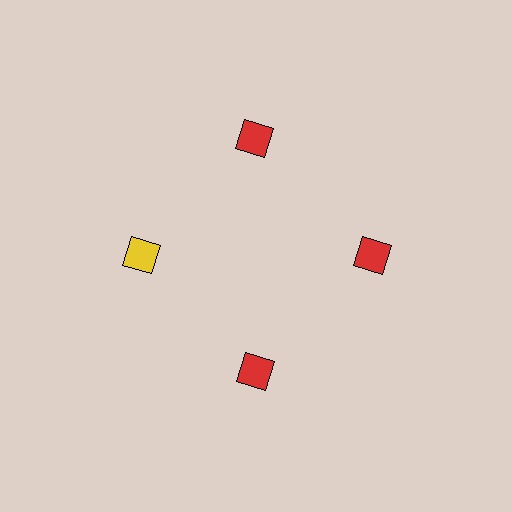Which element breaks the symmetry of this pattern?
The yellow diamond at roughly the 9 o'clock position breaks the symmetry. All other shapes are red diamonds.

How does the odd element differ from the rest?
It has a different color: yellow instead of red.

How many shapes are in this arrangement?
There are 4 shapes arranged in a ring pattern.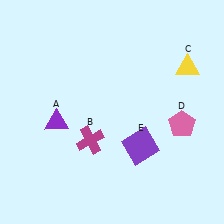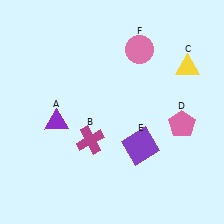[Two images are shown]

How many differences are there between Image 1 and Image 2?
There is 1 difference between the two images.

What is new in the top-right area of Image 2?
A pink circle (F) was added in the top-right area of Image 2.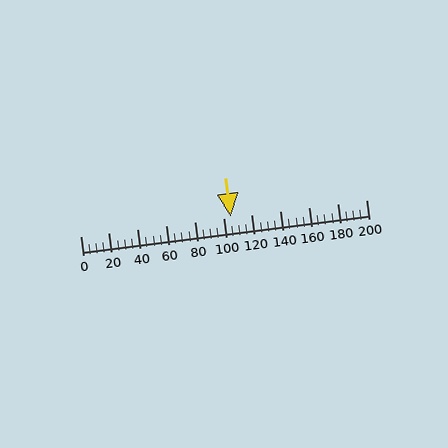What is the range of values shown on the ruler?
The ruler shows values from 0 to 200.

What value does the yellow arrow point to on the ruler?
The yellow arrow points to approximately 105.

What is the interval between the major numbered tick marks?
The major tick marks are spaced 20 units apart.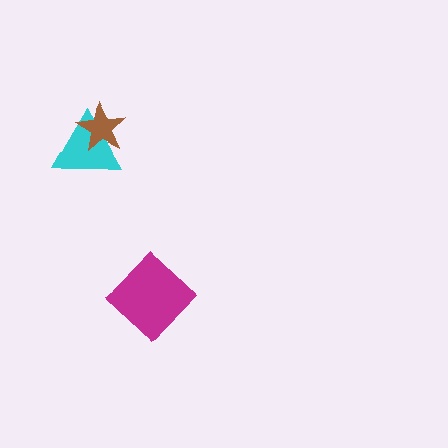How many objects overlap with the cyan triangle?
1 object overlaps with the cyan triangle.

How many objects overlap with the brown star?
1 object overlaps with the brown star.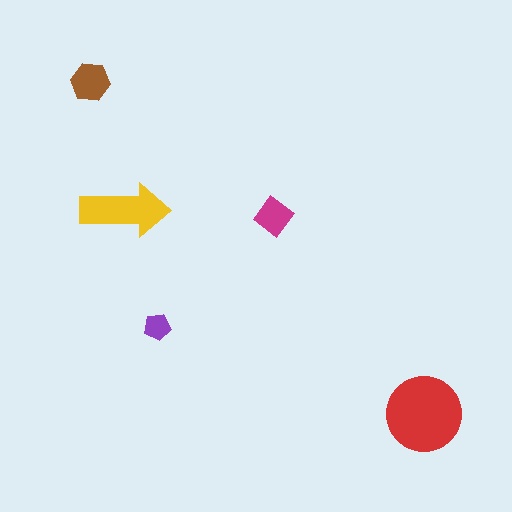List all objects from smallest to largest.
The purple pentagon, the magenta diamond, the brown hexagon, the yellow arrow, the red circle.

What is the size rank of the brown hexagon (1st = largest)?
3rd.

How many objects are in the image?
There are 5 objects in the image.